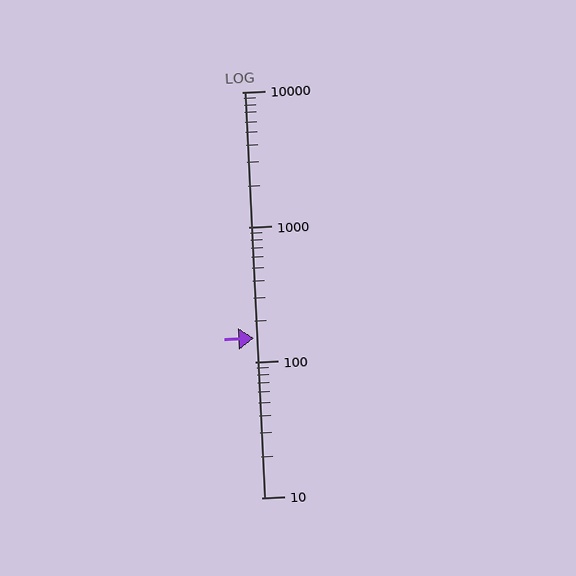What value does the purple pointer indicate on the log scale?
The pointer indicates approximately 150.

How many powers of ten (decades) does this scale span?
The scale spans 3 decades, from 10 to 10000.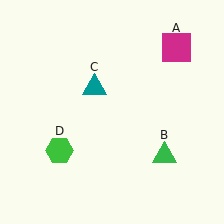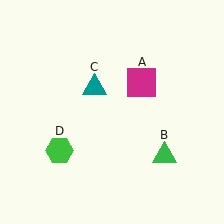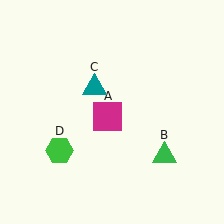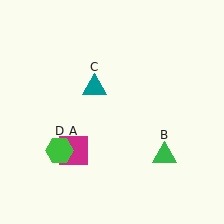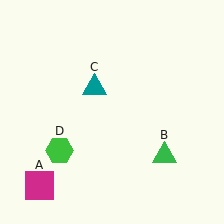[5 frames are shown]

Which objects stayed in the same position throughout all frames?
Green triangle (object B) and teal triangle (object C) and green hexagon (object D) remained stationary.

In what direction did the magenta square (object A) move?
The magenta square (object A) moved down and to the left.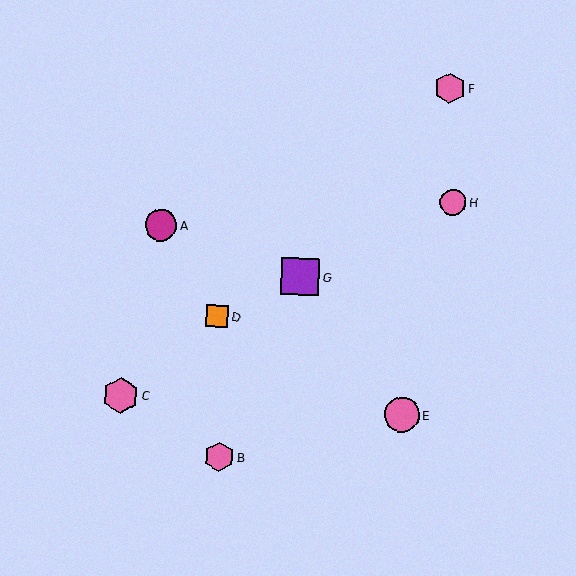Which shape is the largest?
The purple square (labeled G) is the largest.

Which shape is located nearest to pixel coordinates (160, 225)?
The magenta circle (labeled A) at (161, 225) is nearest to that location.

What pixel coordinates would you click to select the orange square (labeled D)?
Click at (217, 316) to select the orange square D.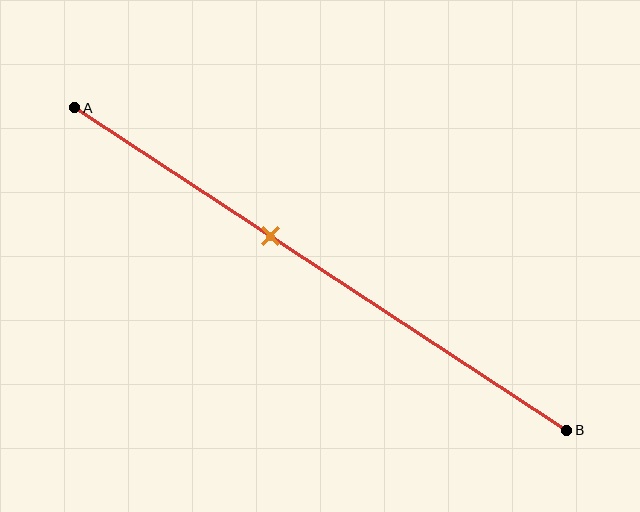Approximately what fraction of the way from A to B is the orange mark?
The orange mark is approximately 40% of the way from A to B.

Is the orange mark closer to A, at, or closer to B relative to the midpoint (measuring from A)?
The orange mark is closer to point A than the midpoint of segment AB.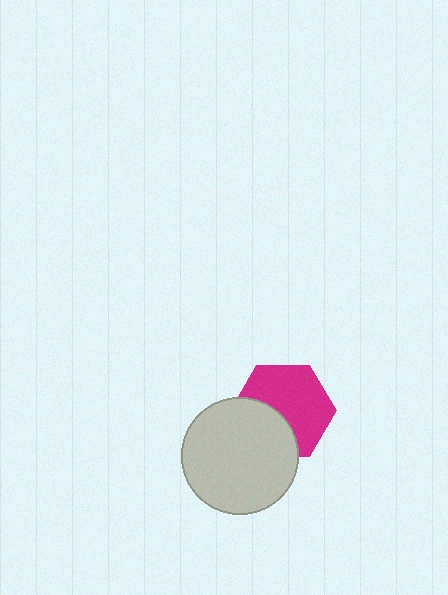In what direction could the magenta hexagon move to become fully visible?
The magenta hexagon could move toward the upper-right. That would shift it out from behind the light gray circle entirely.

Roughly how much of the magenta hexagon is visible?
About half of it is visible (roughly 63%).